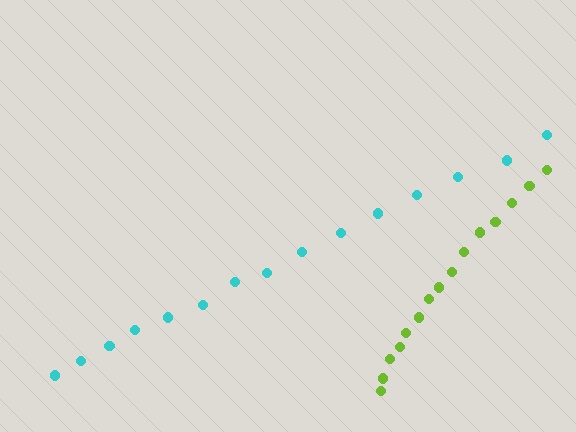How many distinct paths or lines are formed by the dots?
There are 2 distinct paths.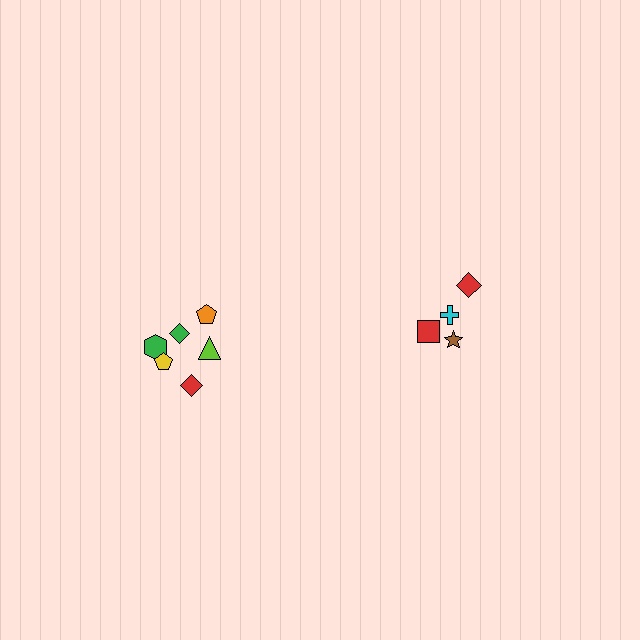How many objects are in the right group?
There are 4 objects.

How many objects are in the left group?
There are 6 objects.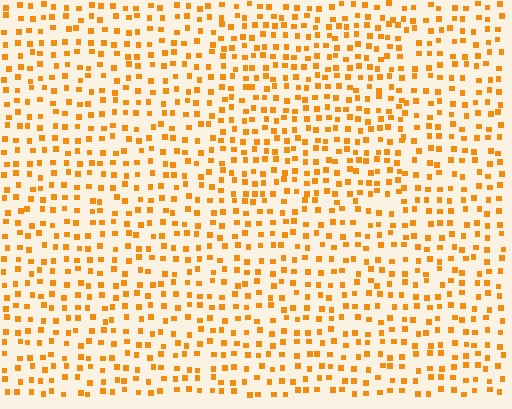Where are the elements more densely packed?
The elements are more densely packed inside the rectangle boundary.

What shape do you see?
I see a rectangle.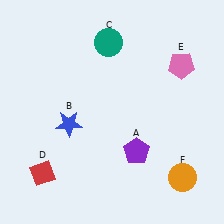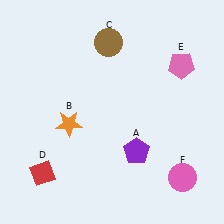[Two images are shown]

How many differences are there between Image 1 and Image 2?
There are 3 differences between the two images.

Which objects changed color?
B changed from blue to orange. C changed from teal to brown. F changed from orange to pink.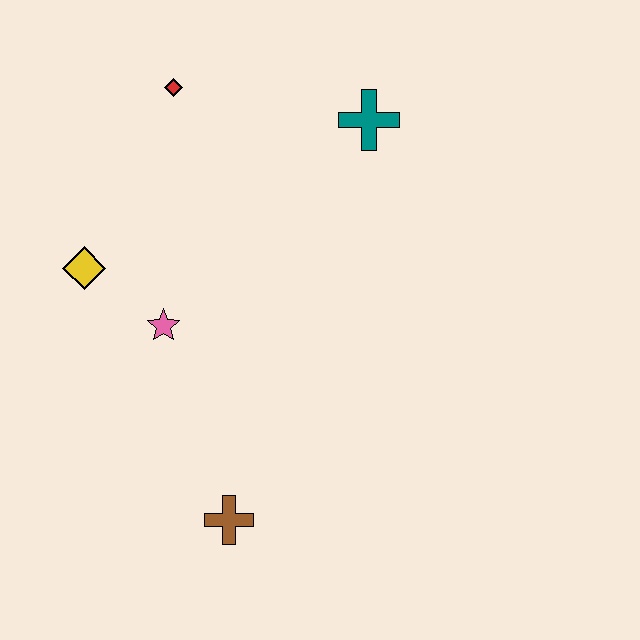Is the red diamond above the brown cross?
Yes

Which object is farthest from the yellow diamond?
The teal cross is farthest from the yellow diamond.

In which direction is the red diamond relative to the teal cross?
The red diamond is to the left of the teal cross.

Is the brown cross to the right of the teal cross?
No